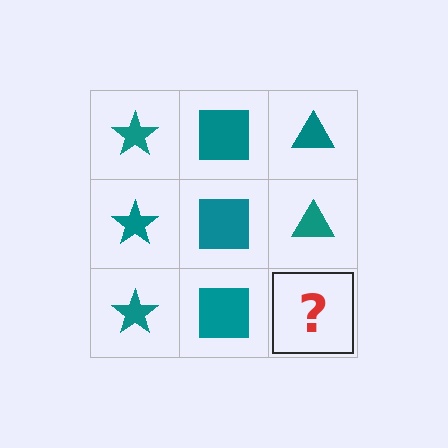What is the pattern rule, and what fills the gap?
The rule is that each column has a consistent shape. The gap should be filled with a teal triangle.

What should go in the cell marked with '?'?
The missing cell should contain a teal triangle.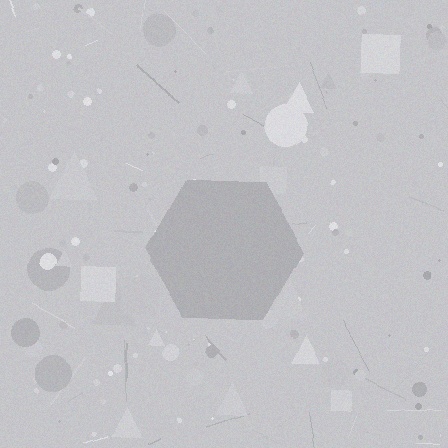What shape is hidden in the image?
A hexagon is hidden in the image.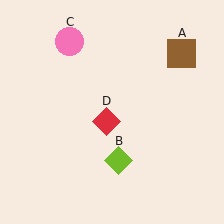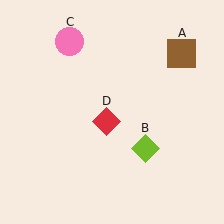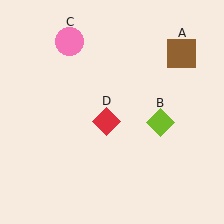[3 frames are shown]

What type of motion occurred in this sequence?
The lime diamond (object B) rotated counterclockwise around the center of the scene.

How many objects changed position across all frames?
1 object changed position: lime diamond (object B).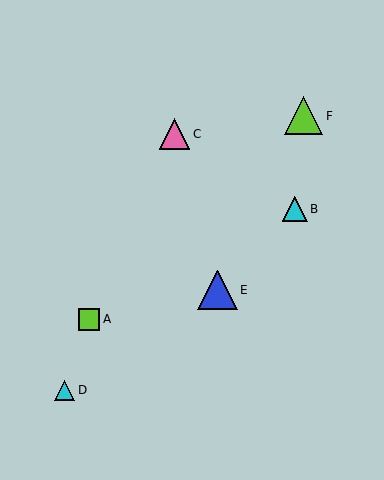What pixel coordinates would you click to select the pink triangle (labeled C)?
Click at (174, 134) to select the pink triangle C.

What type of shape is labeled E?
Shape E is a blue triangle.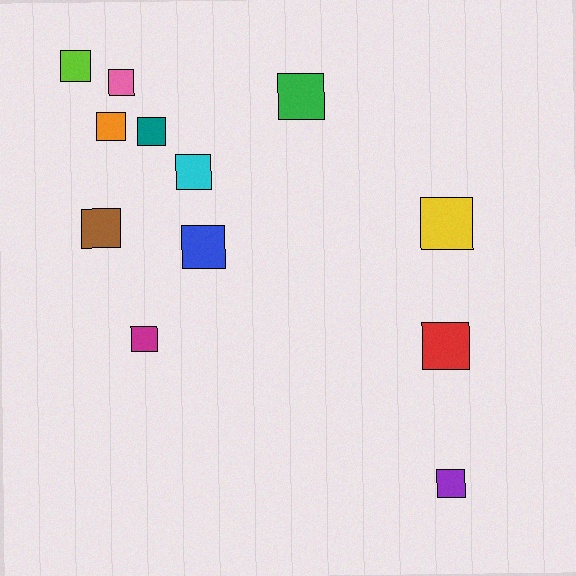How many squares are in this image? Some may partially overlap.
There are 12 squares.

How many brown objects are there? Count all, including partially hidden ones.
There is 1 brown object.